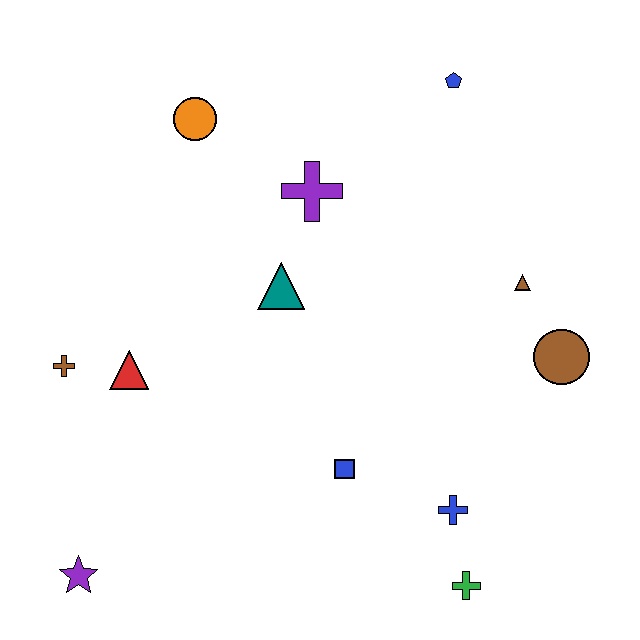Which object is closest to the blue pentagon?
The purple cross is closest to the blue pentagon.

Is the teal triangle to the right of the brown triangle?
No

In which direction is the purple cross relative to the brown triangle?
The purple cross is to the left of the brown triangle.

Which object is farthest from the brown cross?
The brown circle is farthest from the brown cross.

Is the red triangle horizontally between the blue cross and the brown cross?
Yes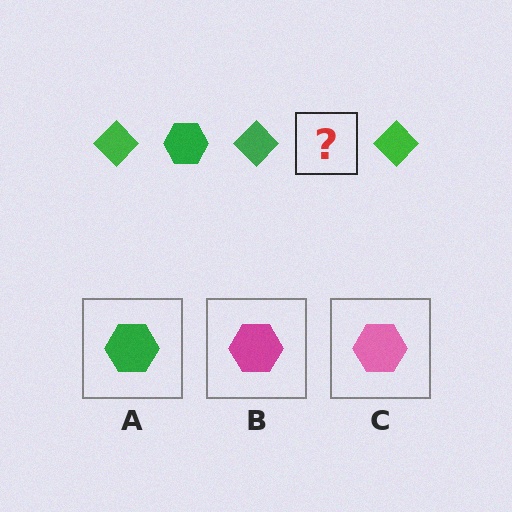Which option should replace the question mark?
Option A.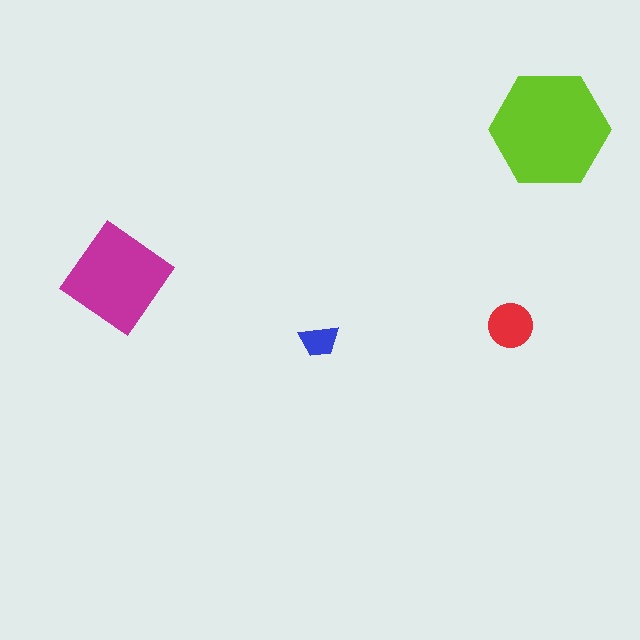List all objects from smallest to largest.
The blue trapezoid, the red circle, the magenta diamond, the lime hexagon.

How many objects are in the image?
There are 4 objects in the image.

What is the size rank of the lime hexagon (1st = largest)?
1st.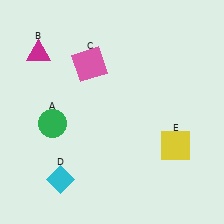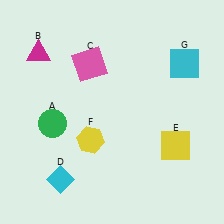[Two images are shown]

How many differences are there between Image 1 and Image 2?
There are 2 differences between the two images.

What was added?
A yellow hexagon (F), a cyan square (G) were added in Image 2.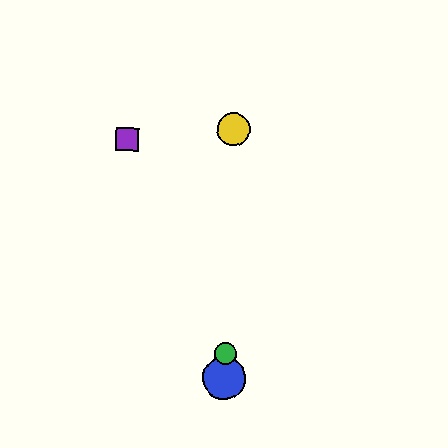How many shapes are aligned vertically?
4 shapes (the red circle, the blue circle, the green circle, the yellow circle) are aligned vertically.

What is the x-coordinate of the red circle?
The red circle is at x≈225.